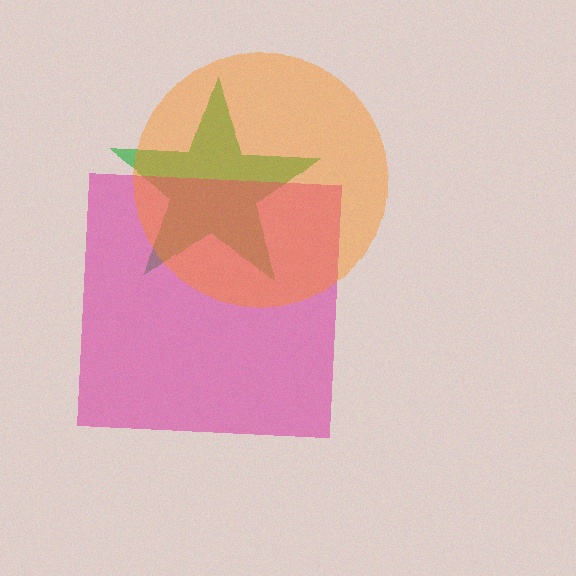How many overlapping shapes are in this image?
There are 3 overlapping shapes in the image.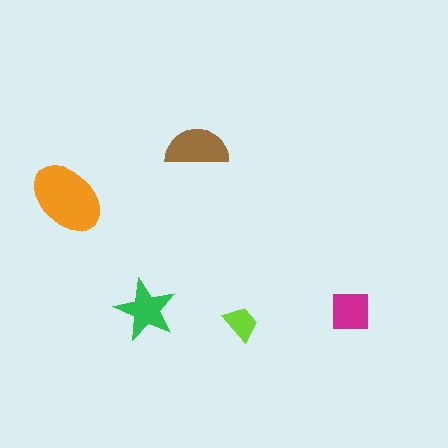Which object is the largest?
The orange ellipse.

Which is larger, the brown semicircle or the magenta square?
The brown semicircle.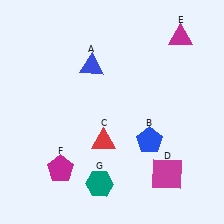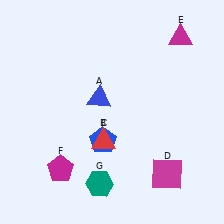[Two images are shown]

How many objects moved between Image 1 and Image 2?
2 objects moved between the two images.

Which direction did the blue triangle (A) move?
The blue triangle (A) moved down.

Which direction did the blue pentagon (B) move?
The blue pentagon (B) moved left.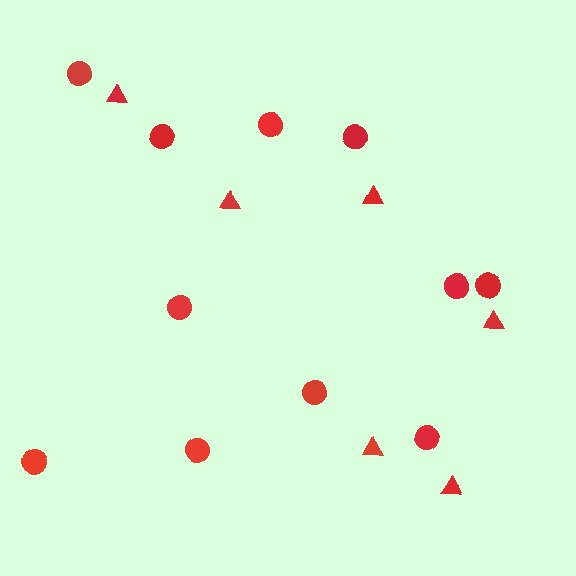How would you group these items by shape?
There are 2 groups: one group of circles (11) and one group of triangles (6).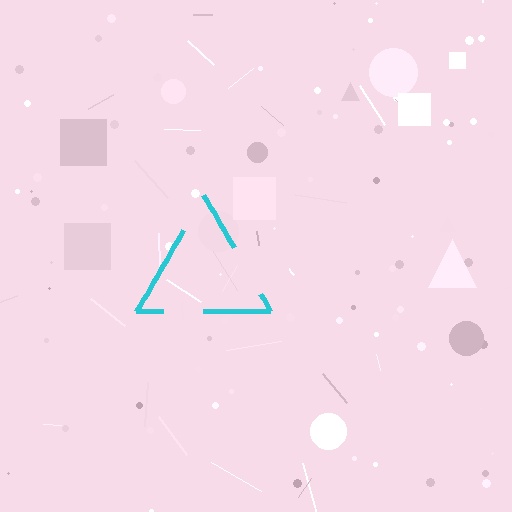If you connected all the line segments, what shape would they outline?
They would outline a triangle.